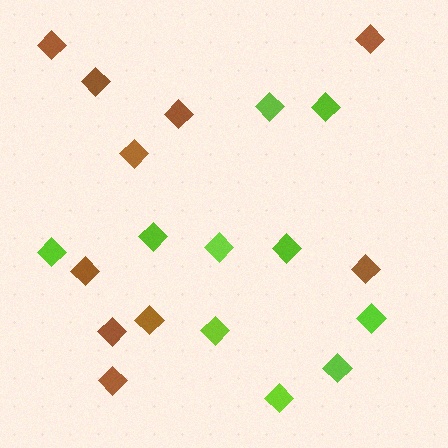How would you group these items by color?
There are 2 groups: one group of brown diamonds (10) and one group of lime diamonds (10).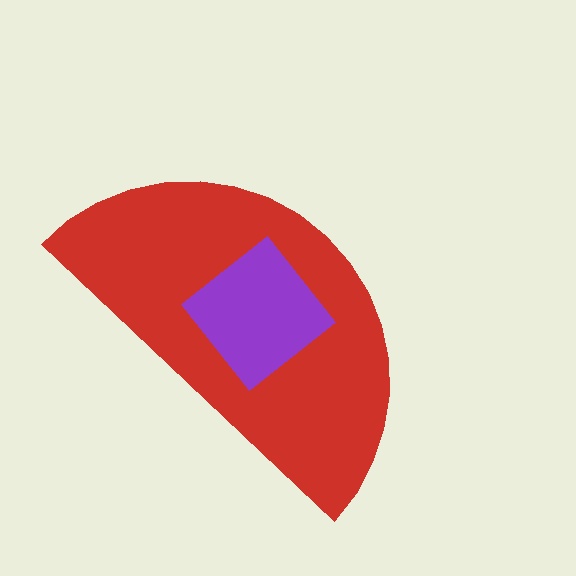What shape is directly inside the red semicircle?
The purple diamond.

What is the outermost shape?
The red semicircle.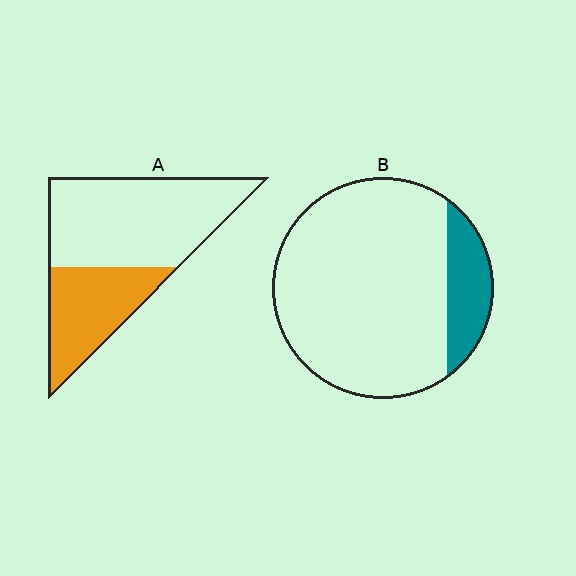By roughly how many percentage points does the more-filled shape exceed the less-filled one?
By roughly 20 percentage points (A over B).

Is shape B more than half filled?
No.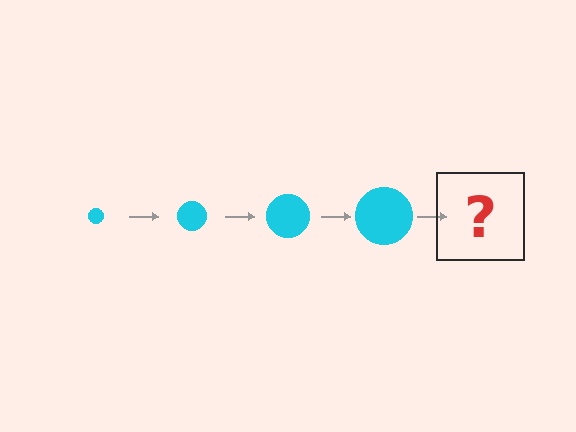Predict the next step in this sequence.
The next step is a cyan circle, larger than the previous one.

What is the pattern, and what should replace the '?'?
The pattern is that the circle gets progressively larger each step. The '?' should be a cyan circle, larger than the previous one.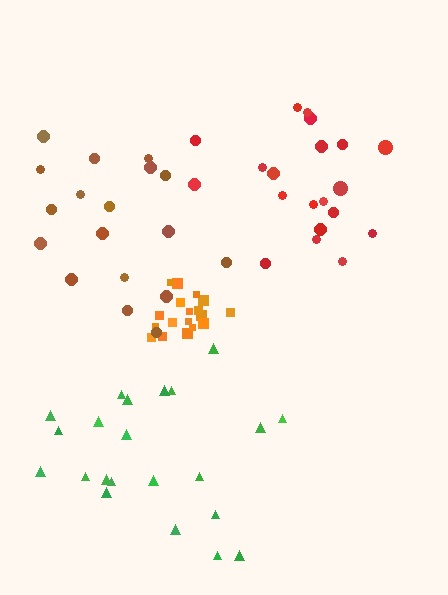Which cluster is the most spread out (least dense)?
Brown.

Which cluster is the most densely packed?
Orange.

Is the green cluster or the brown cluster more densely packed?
Green.